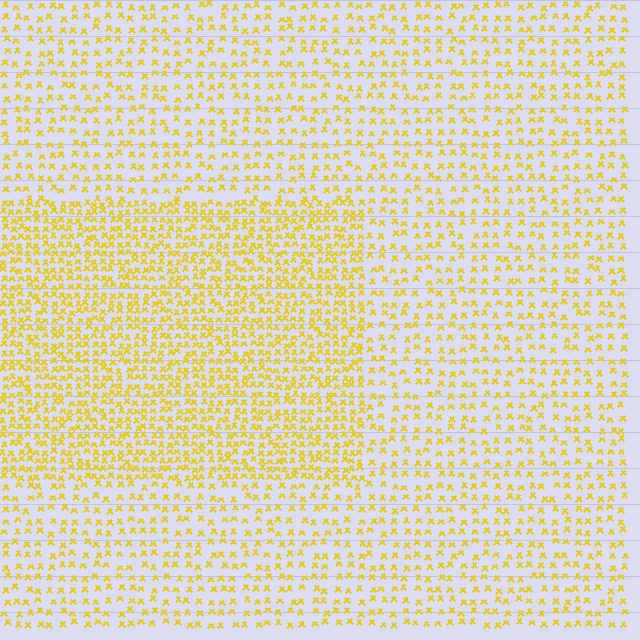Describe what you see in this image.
The image contains small yellow elements arranged at two different densities. A rectangle-shaped region is visible where the elements are more densely packed than the surrounding area.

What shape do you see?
I see a rectangle.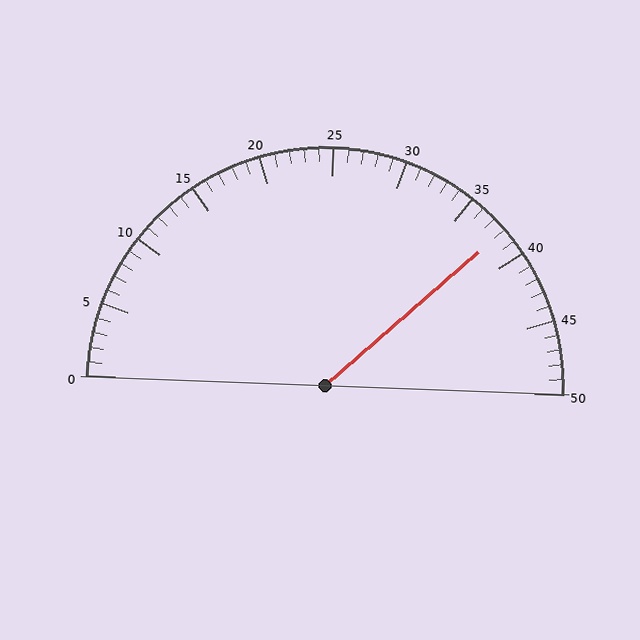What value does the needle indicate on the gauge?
The needle indicates approximately 38.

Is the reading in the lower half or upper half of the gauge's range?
The reading is in the upper half of the range (0 to 50).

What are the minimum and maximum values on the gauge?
The gauge ranges from 0 to 50.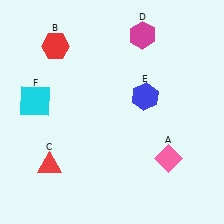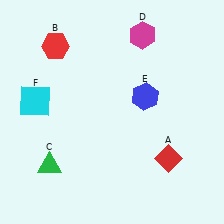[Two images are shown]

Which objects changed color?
A changed from pink to red. C changed from red to green.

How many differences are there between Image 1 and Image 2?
There are 2 differences between the two images.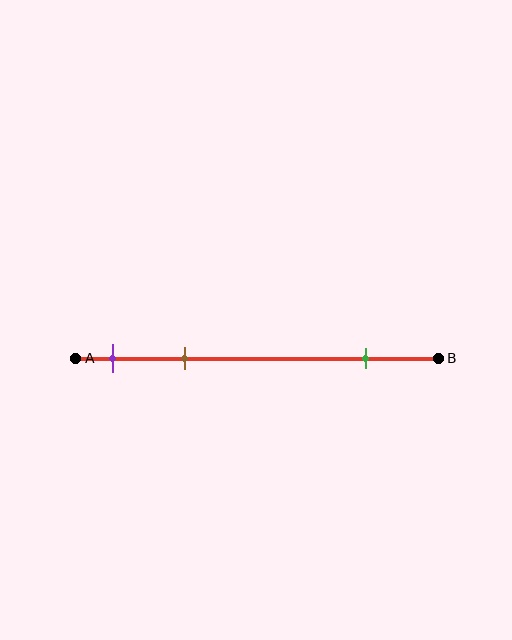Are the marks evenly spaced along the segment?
No, the marks are not evenly spaced.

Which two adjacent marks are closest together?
The purple and brown marks are the closest adjacent pair.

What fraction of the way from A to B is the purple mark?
The purple mark is approximately 10% (0.1) of the way from A to B.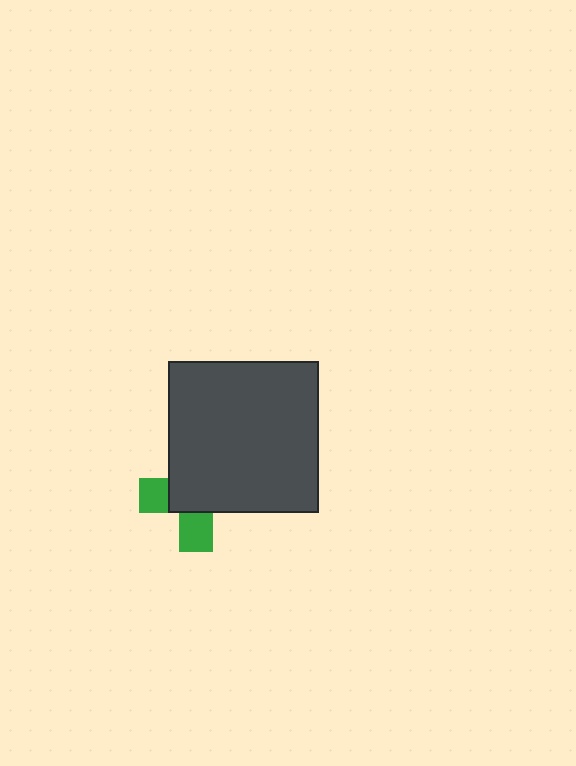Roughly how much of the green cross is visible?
A small part of it is visible (roughly 34%).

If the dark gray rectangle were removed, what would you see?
You would see the complete green cross.